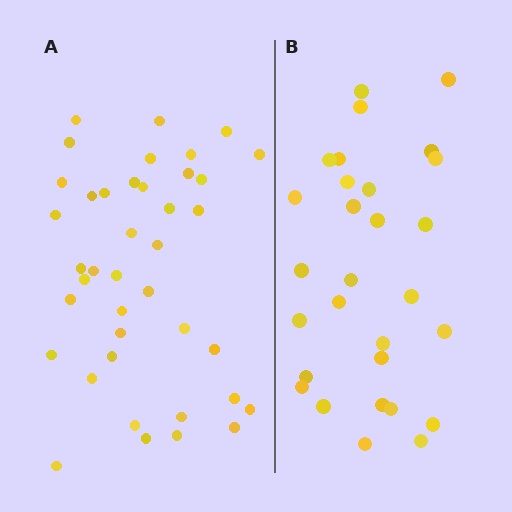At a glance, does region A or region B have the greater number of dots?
Region A (the left region) has more dots.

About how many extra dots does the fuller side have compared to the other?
Region A has roughly 12 or so more dots than region B.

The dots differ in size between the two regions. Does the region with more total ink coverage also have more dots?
No. Region B has more total ink coverage because its dots are larger, but region A actually contains more individual dots. Total area can be misleading — the number of items is what matters here.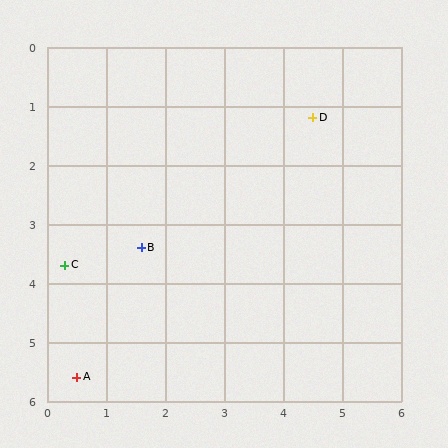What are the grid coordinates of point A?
Point A is at approximately (0.5, 5.6).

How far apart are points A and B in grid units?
Points A and B are about 2.5 grid units apart.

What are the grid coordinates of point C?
Point C is at approximately (0.3, 3.7).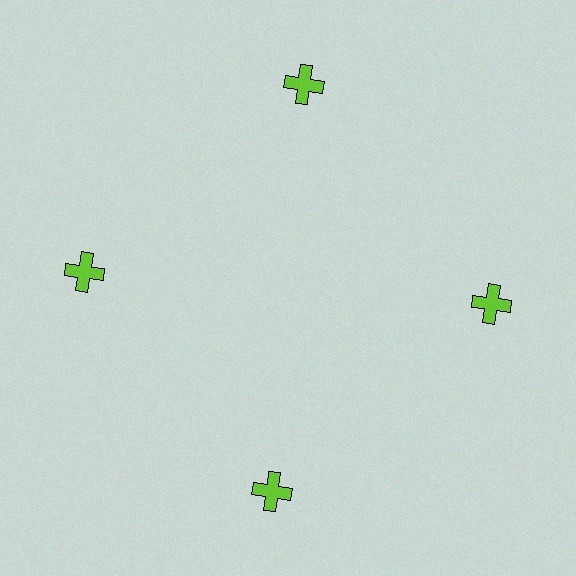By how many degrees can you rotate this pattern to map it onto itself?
The pattern maps onto itself every 90 degrees of rotation.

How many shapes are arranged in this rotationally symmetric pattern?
There are 4 shapes, arranged in 4 groups of 1.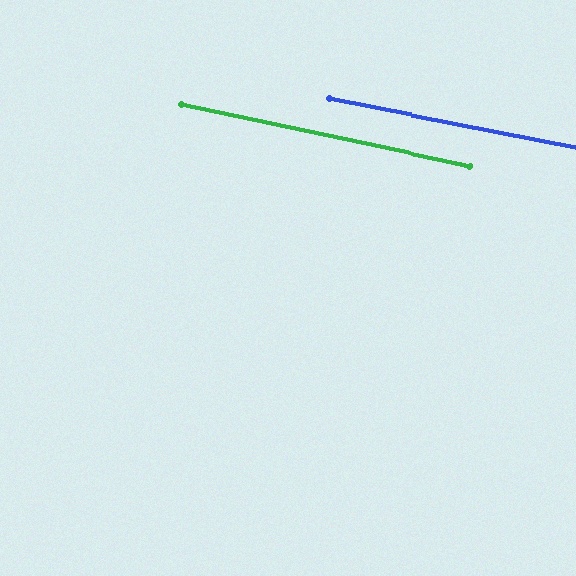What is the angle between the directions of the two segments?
Approximately 1 degree.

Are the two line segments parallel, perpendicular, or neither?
Parallel — their directions differ by only 1.0°.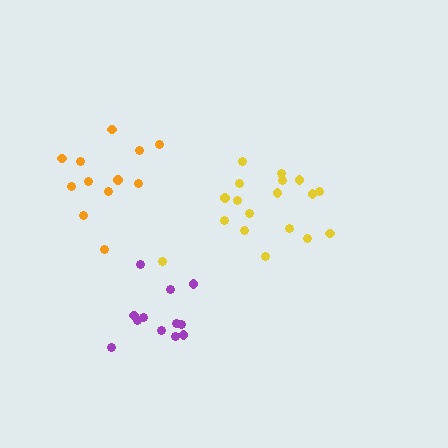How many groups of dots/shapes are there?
There are 3 groups.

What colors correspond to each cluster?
The clusters are colored: yellow, purple, orange.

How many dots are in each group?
Group 1: 18 dots, Group 2: 12 dots, Group 3: 12 dots (42 total).